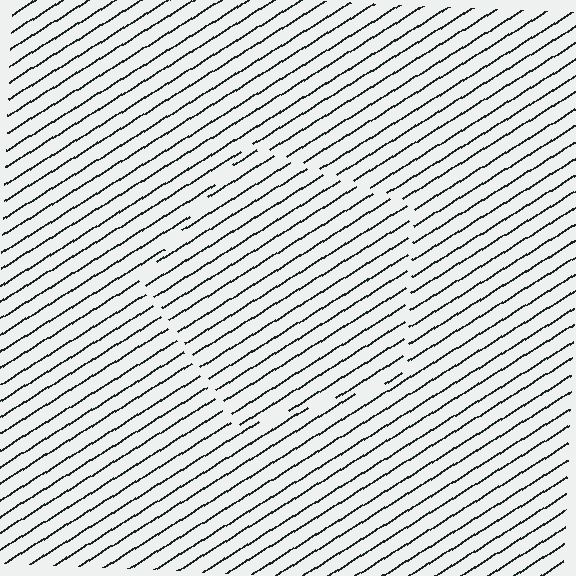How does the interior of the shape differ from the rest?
The interior of the shape contains the same grating, shifted by half a period — the contour is defined by the phase discontinuity where line-ends from the inner and outer gratings abut.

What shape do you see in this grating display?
An illusory pentagon. The interior of the shape contains the same grating, shifted by half a period — the contour is defined by the phase discontinuity where line-ends from the inner and outer gratings abut.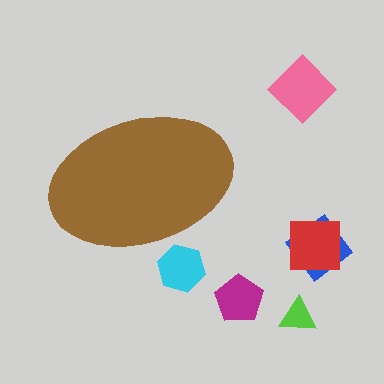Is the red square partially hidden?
No, the red square is fully visible.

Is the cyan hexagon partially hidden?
Yes, the cyan hexagon is partially hidden behind the brown ellipse.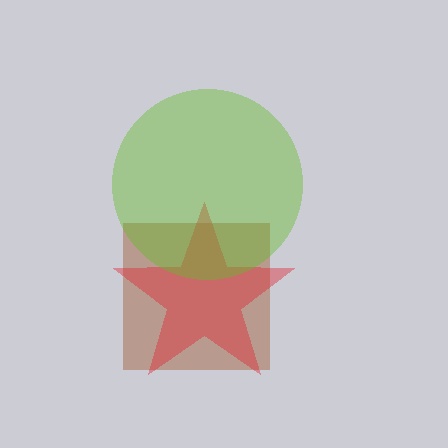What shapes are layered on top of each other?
The layered shapes are: a brown square, a red star, a lime circle.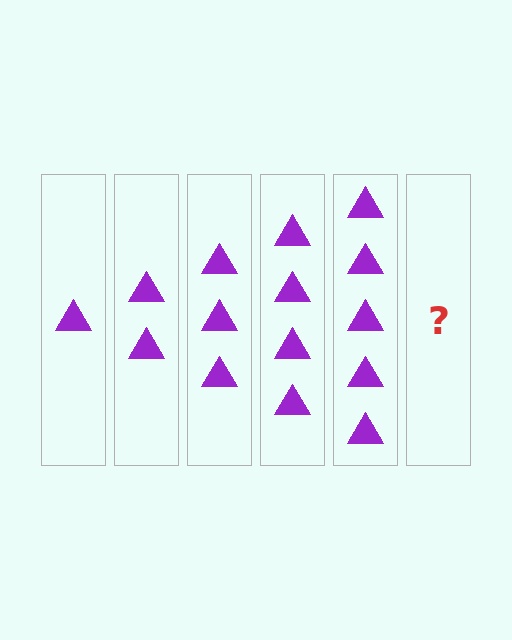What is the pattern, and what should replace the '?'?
The pattern is that each step adds one more triangle. The '?' should be 6 triangles.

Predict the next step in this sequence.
The next step is 6 triangles.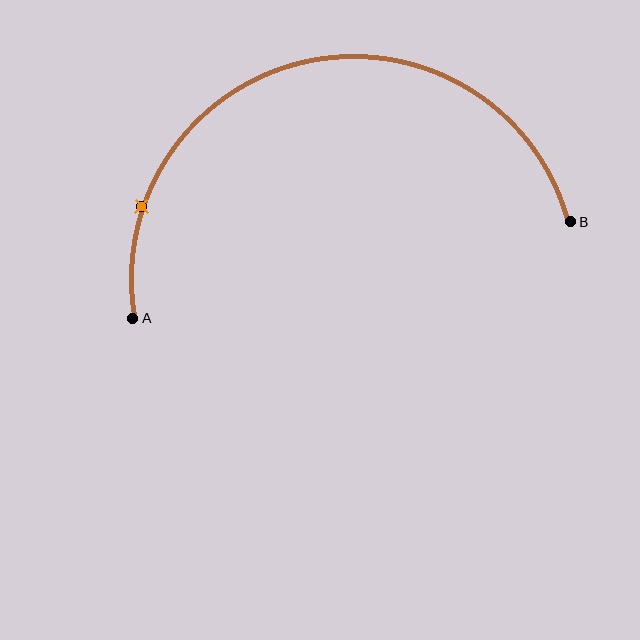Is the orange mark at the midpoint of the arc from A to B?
No. The orange mark lies on the arc but is closer to endpoint A. The arc midpoint would be at the point on the curve equidistant along the arc from both A and B.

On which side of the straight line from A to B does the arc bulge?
The arc bulges above the straight line connecting A and B.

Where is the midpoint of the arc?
The arc midpoint is the point on the curve farthest from the straight line joining A and B. It sits above that line.